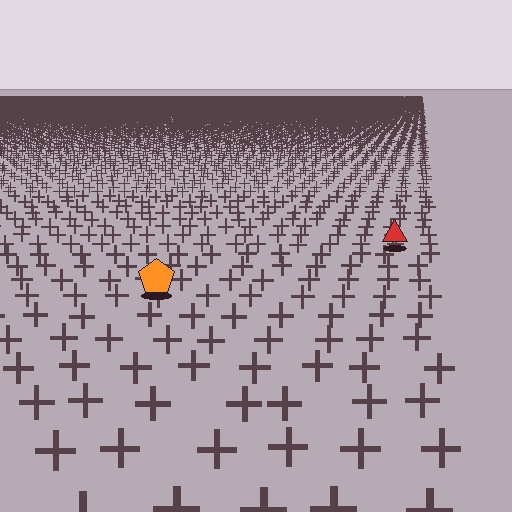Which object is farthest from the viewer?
The red triangle is farthest from the viewer. It appears smaller and the ground texture around it is denser.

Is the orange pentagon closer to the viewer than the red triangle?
Yes. The orange pentagon is closer — you can tell from the texture gradient: the ground texture is coarser near it.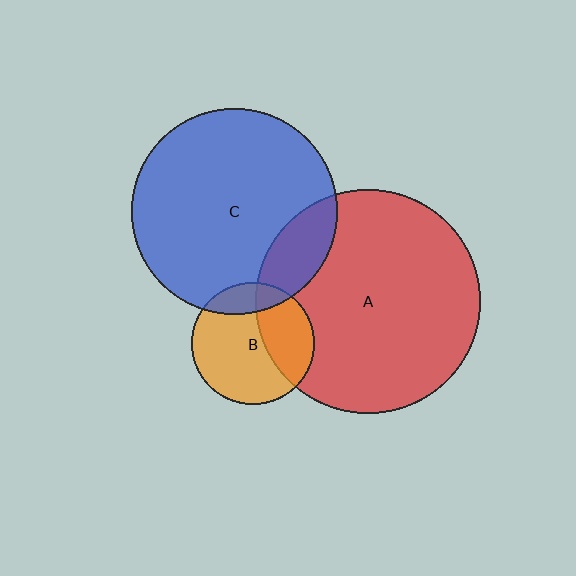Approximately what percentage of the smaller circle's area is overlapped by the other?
Approximately 15%.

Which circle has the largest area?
Circle A (red).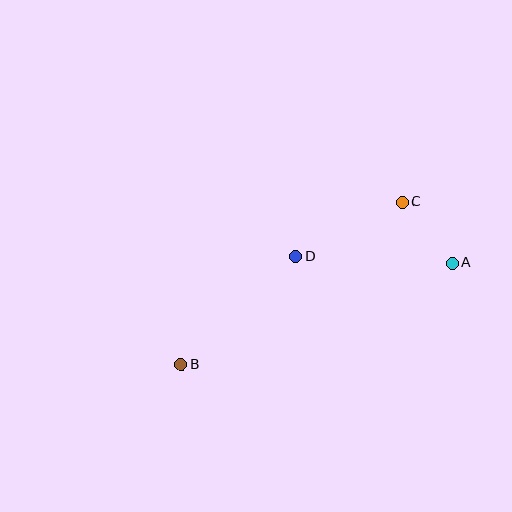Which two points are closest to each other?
Points A and C are closest to each other.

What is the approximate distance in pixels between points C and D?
The distance between C and D is approximately 120 pixels.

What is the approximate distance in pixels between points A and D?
The distance between A and D is approximately 157 pixels.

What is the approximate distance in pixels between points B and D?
The distance between B and D is approximately 157 pixels.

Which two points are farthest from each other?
Points A and B are farthest from each other.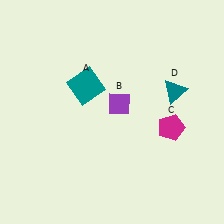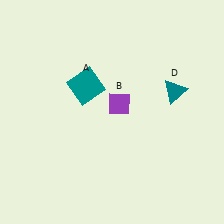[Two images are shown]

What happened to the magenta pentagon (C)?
The magenta pentagon (C) was removed in Image 2. It was in the bottom-right area of Image 1.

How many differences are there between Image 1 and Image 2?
There is 1 difference between the two images.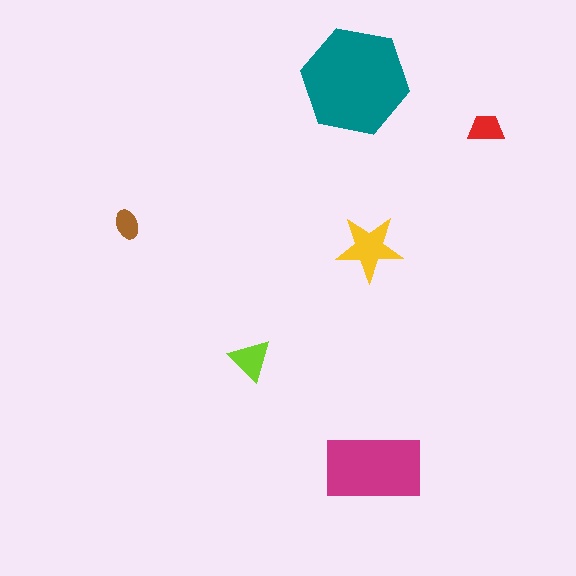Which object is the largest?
The teal hexagon.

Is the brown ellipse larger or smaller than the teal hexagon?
Smaller.